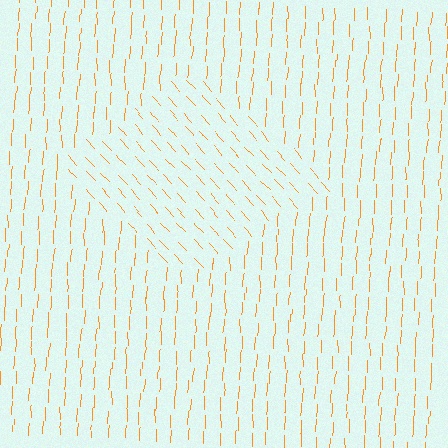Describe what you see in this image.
The image is filled with small orange line segments. A diamond region in the image has lines oriented differently from the surrounding lines, creating a visible texture boundary.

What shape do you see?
I see a diamond.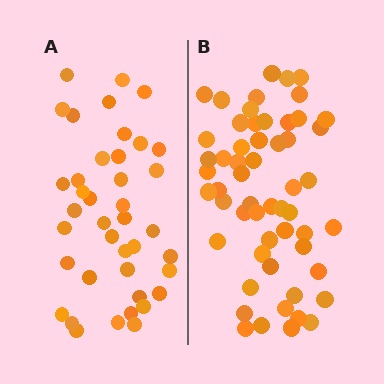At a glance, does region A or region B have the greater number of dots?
Region B (the right region) has more dots.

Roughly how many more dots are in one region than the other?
Region B has approximately 15 more dots than region A.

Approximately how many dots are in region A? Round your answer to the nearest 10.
About 40 dots.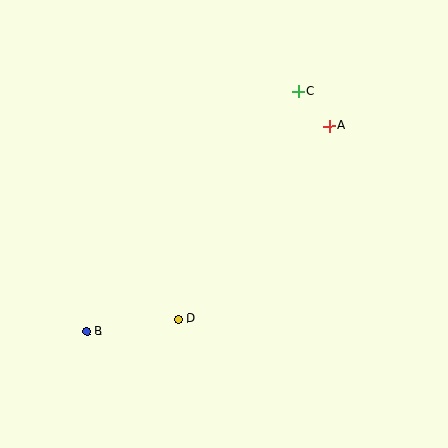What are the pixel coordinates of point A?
Point A is at (329, 126).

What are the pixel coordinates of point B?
Point B is at (87, 331).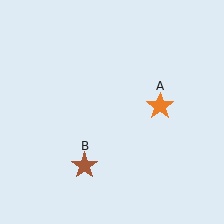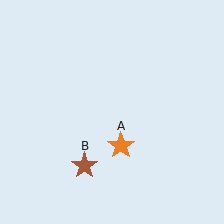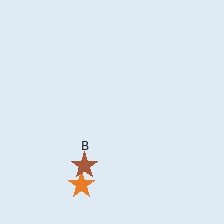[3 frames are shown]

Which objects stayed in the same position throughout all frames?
Brown star (object B) remained stationary.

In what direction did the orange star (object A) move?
The orange star (object A) moved down and to the left.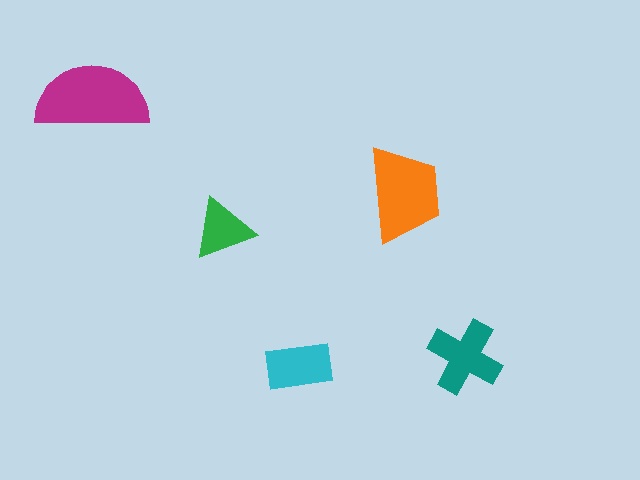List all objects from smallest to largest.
The green triangle, the cyan rectangle, the teal cross, the orange trapezoid, the magenta semicircle.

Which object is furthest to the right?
The teal cross is rightmost.